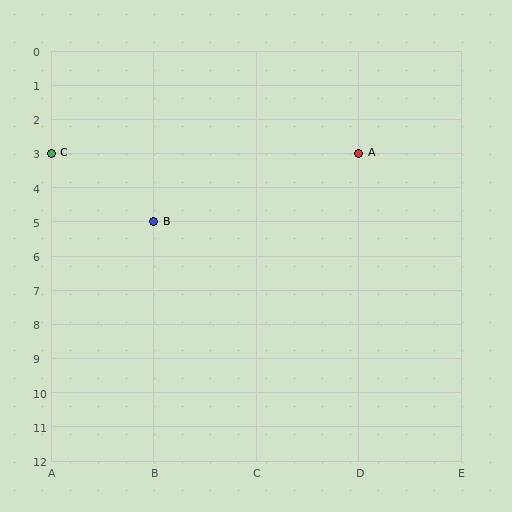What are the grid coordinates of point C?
Point C is at grid coordinates (A, 3).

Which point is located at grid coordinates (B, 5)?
Point B is at (B, 5).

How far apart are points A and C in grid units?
Points A and C are 3 columns apart.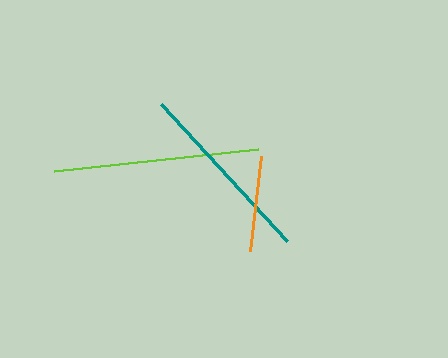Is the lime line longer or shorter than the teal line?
The lime line is longer than the teal line.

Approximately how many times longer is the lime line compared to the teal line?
The lime line is approximately 1.1 times the length of the teal line.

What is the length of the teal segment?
The teal segment is approximately 186 pixels long.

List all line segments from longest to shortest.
From longest to shortest: lime, teal, orange.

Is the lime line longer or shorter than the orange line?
The lime line is longer than the orange line.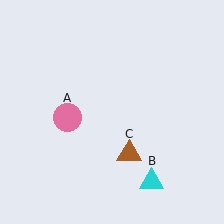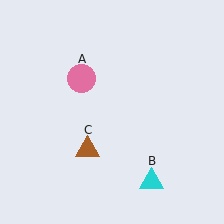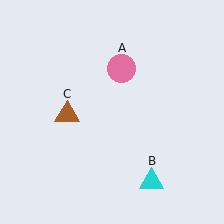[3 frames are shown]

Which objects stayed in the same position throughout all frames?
Cyan triangle (object B) remained stationary.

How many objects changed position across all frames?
2 objects changed position: pink circle (object A), brown triangle (object C).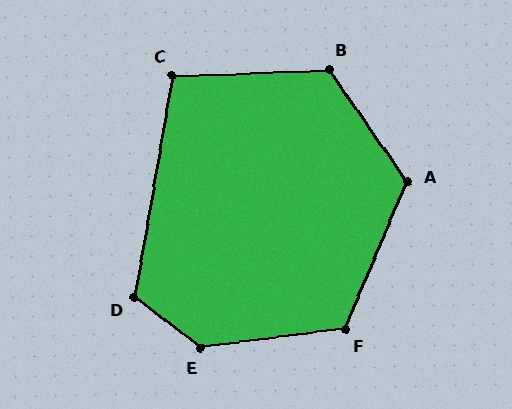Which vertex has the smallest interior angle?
C, at approximately 102 degrees.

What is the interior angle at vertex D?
Approximately 117 degrees (obtuse).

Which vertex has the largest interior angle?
E, at approximately 136 degrees.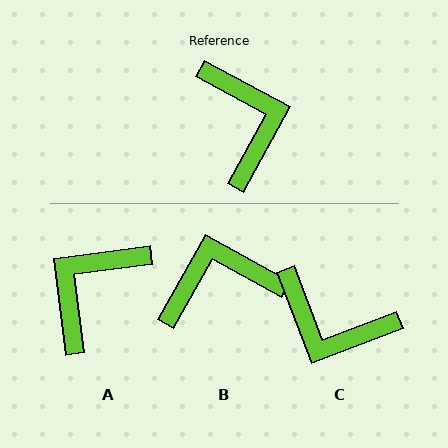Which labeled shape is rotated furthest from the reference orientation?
C, about 130 degrees away.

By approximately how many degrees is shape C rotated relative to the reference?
Approximately 130 degrees clockwise.